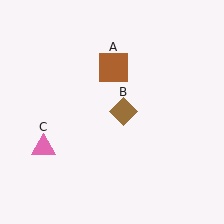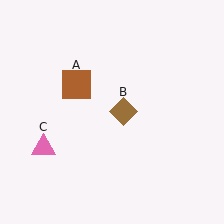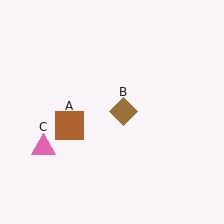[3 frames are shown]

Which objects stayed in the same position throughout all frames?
Brown diamond (object B) and pink triangle (object C) remained stationary.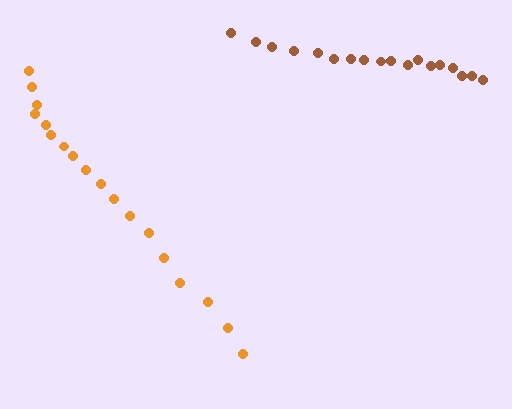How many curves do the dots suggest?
There are 2 distinct paths.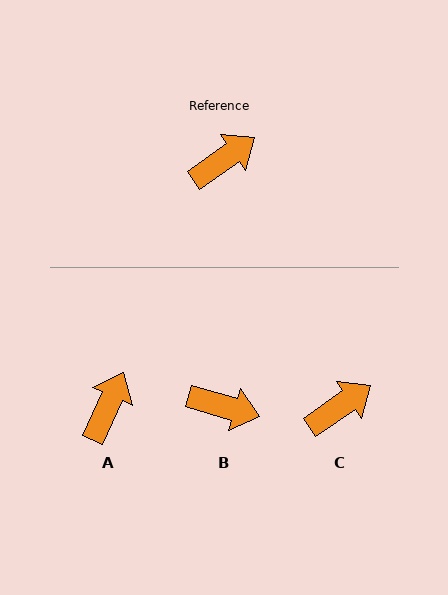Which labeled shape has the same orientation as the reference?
C.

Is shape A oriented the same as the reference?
No, it is off by about 31 degrees.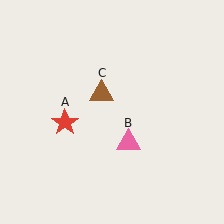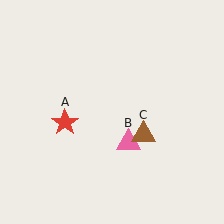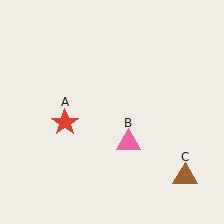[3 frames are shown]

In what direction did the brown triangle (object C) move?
The brown triangle (object C) moved down and to the right.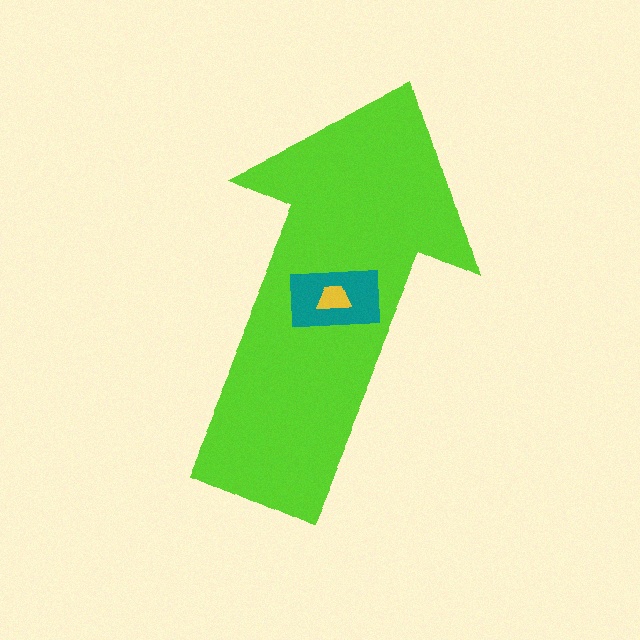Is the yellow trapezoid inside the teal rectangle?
Yes.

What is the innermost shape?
The yellow trapezoid.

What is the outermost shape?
The lime arrow.